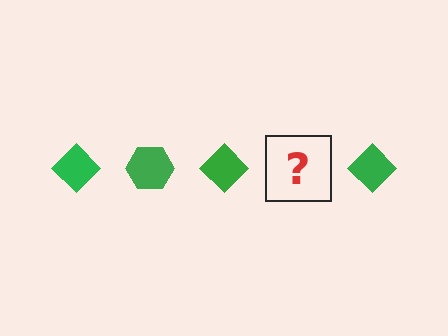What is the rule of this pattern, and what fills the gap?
The rule is that the pattern cycles through diamond, hexagon shapes in green. The gap should be filled with a green hexagon.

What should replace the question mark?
The question mark should be replaced with a green hexagon.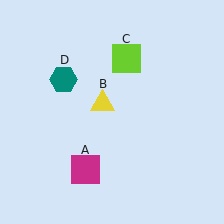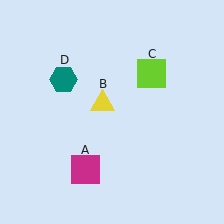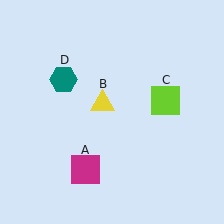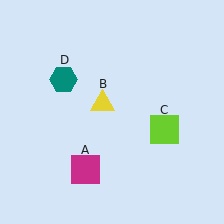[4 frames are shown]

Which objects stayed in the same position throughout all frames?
Magenta square (object A) and yellow triangle (object B) and teal hexagon (object D) remained stationary.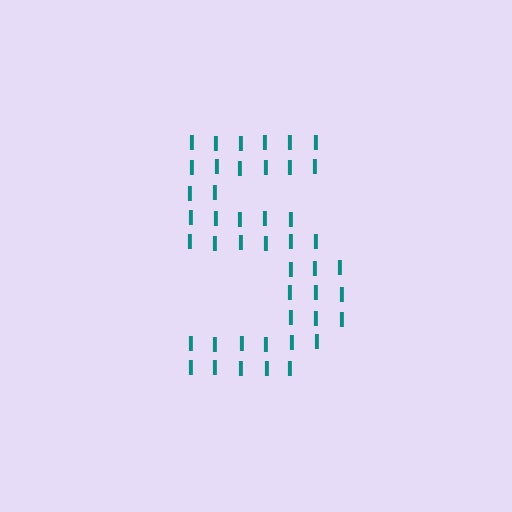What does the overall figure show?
The overall figure shows the digit 5.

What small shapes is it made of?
It is made of small letter I's.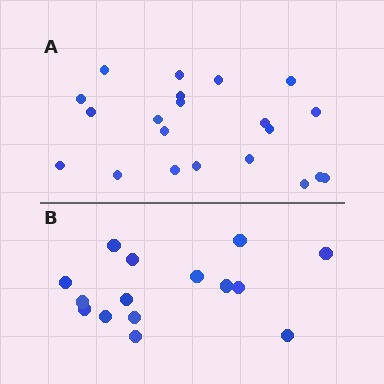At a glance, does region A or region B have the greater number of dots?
Region A (the top region) has more dots.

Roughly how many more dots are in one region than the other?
Region A has about 6 more dots than region B.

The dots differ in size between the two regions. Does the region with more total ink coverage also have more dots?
No. Region B has more total ink coverage because its dots are larger, but region A actually contains more individual dots. Total area can be misleading — the number of items is what matters here.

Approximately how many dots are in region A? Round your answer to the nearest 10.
About 20 dots. (The exact count is 21, which rounds to 20.)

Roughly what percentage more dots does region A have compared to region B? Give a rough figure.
About 40% more.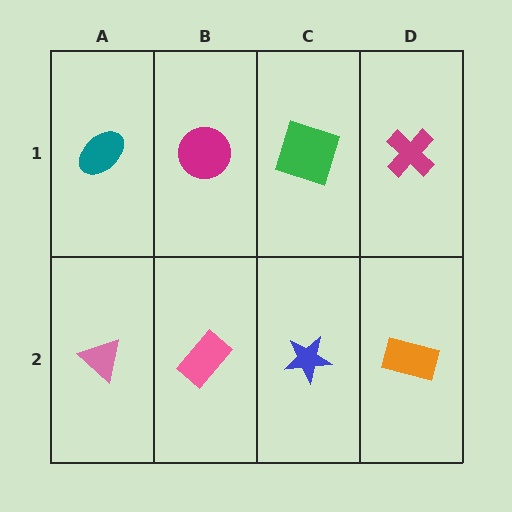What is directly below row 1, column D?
An orange rectangle.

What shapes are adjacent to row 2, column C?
A green square (row 1, column C), a pink rectangle (row 2, column B), an orange rectangle (row 2, column D).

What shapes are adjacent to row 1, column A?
A pink triangle (row 2, column A), a magenta circle (row 1, column B).